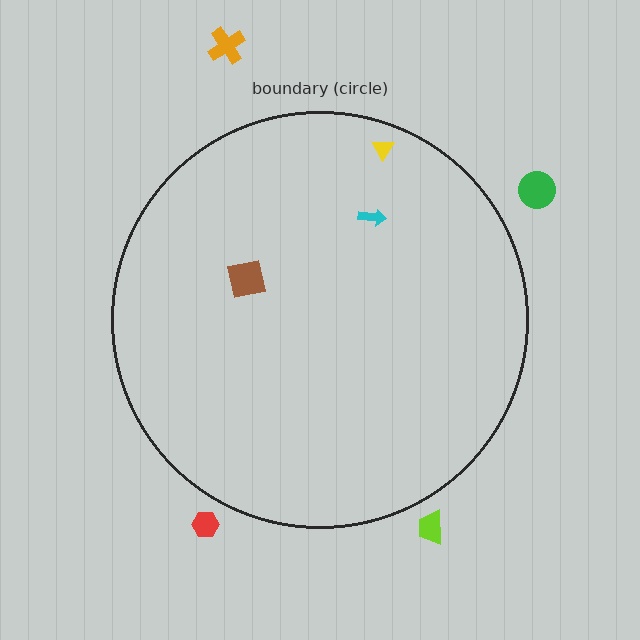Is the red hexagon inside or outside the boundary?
Outside.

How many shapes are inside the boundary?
3 inside, 4 outside.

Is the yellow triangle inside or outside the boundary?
Inside.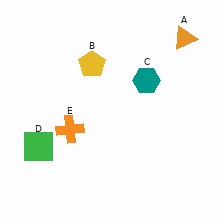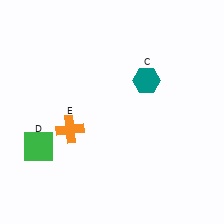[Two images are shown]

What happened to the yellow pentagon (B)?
The yellow pentagon (B) was removed in Image 2. It was in the top-left area of Image 1.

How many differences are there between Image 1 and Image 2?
There are 2 differences between the two images.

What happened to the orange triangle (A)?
The orange triangle (A) was removed in Image 2. It was in the top-right area of Image 1.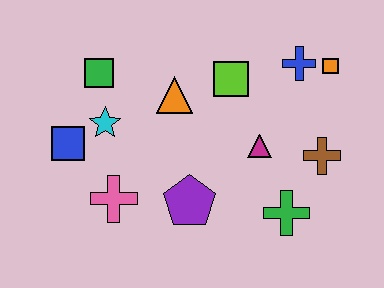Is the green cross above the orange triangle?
No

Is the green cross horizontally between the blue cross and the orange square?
No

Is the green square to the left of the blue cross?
Yes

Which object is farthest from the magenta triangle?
The blue square is farthest from the magenta triangle.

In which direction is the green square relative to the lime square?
The green square is to the left of the lime square.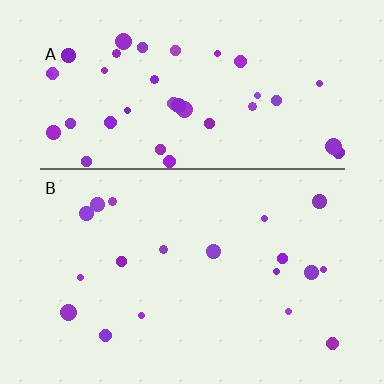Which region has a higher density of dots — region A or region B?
A (the top).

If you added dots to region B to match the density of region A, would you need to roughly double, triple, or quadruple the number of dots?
Approximately double.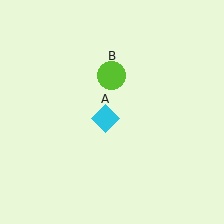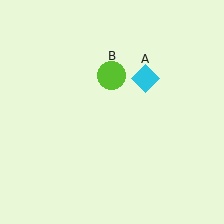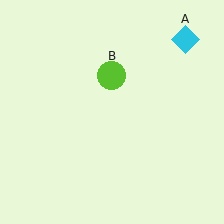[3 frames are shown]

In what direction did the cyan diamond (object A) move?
The cyan diamond (object A) moved up and to the right.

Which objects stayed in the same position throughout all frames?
Lime circle (object B) remained stationary.